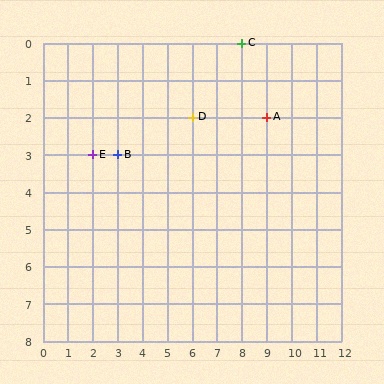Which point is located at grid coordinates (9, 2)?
Point A is at (9, 2).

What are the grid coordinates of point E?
Point E is at grid coordinates (2, 3).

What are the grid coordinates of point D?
Point D is at grid coordinates (6, 2).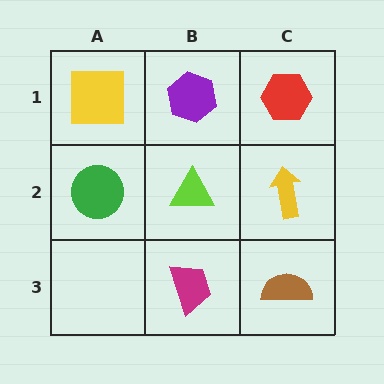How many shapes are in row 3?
2 shapes.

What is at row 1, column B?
A purple hexagon.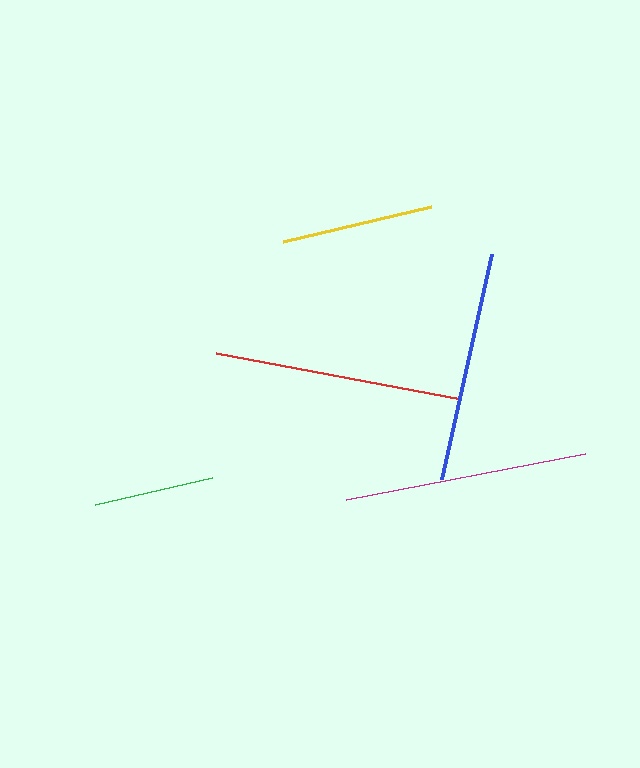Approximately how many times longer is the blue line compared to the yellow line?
The blue line is approximately 1.5 times the length of the yellow line.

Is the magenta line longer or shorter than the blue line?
The magenta line is longer than the blue line.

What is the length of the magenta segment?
The magenta segment is approximately 243 pixels long.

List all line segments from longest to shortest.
From longest to shortest: red, magenta, blue, yellow, green.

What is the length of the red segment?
The red segment is approximately 248 pixels long.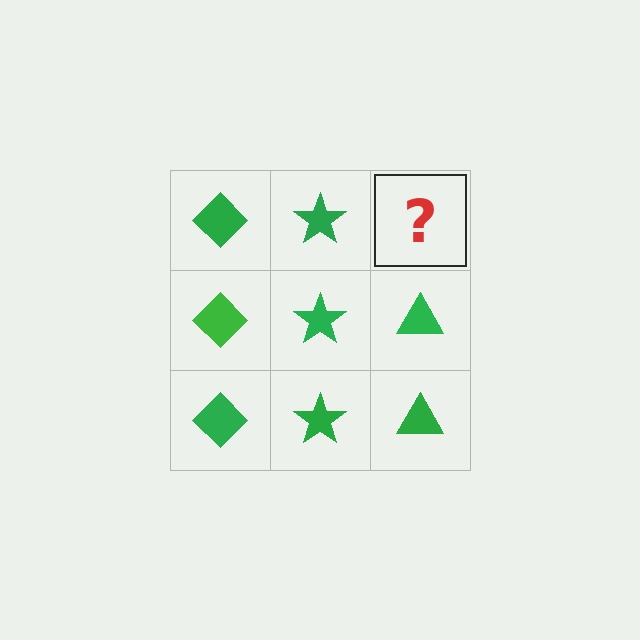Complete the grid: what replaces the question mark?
The question mark should be replaced with a green triangle.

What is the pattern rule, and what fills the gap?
The rule is that each column has a consistent shape. The gap should be filled with a green triangle.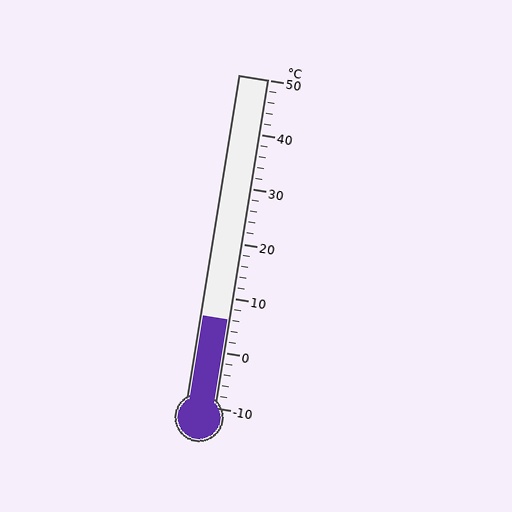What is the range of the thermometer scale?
The thermometer scale ranges from -10°C to 50°C.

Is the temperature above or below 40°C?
The temperature is below 40°C.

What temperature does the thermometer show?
The thermometer shows approximately 6°C.